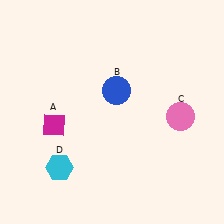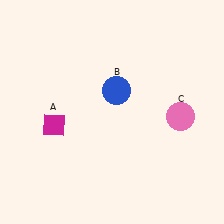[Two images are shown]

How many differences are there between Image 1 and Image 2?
There is 1 difference between the two images.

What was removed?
The cyan hexagon (D) was removed in Image 2.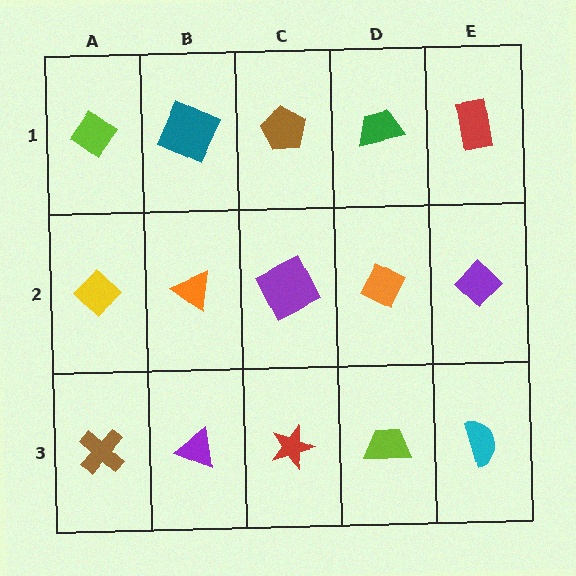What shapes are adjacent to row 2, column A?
A lime diamond (row 1, column A), a brown cross (row 3, column A), an orange triangle (row 2, column B).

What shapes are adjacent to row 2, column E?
A red rectangle (row 1, column E), a cyan semicircle (row 3, column E), an orange diamond (row 2, column D).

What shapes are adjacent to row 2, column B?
A teal square (row 1, column B), a purple triangle (row 3, column B), a yellow diamond (row 2, column A), a purple square (row 2, column C).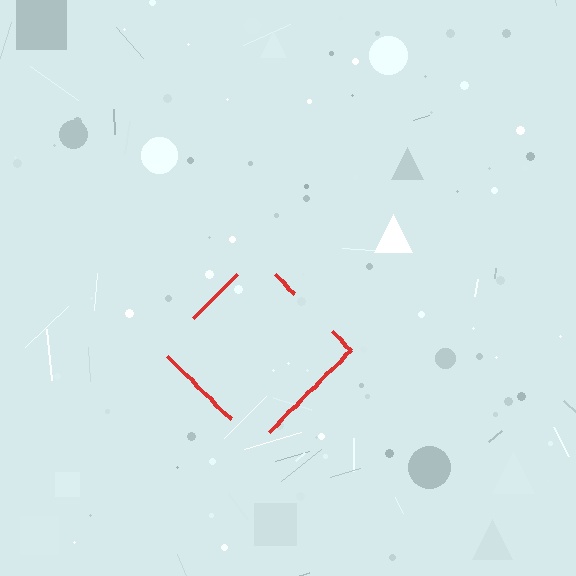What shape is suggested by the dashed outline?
The dashed outline suggests a diamond.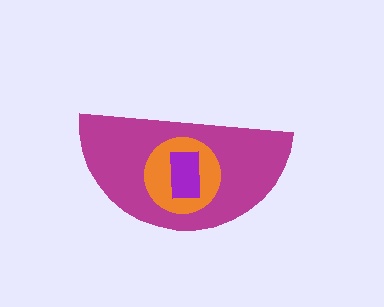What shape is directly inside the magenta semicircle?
The orange circle.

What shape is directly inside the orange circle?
The purple rectangle.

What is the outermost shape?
The magenta semicircle.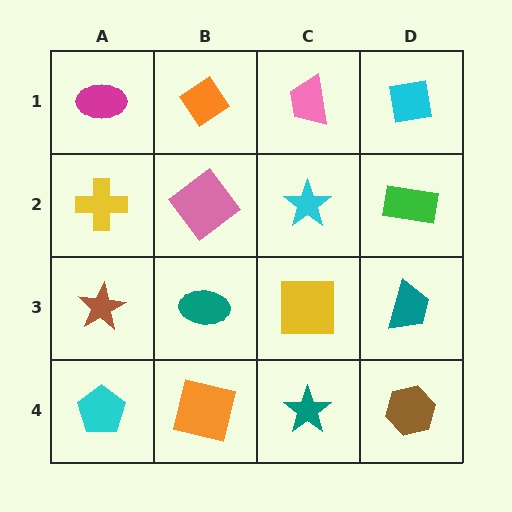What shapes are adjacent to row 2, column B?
An orange diamond (row 1, column B), a teal ellipse (row 3, column B), a yellow cross (row 2, column A), a cyan star (row 2, column C).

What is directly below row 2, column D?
A teal trapezoid.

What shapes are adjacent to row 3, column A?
A yellow cross (row 2, column A), a cyan pentagon (row 4, column A), a teal ellipse (row 3, column B).